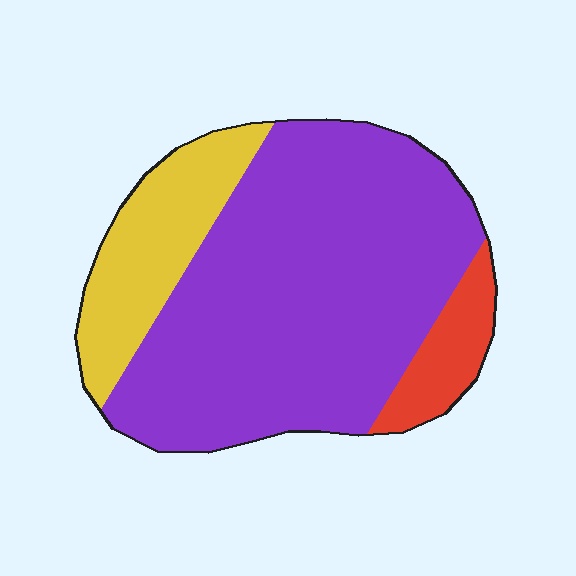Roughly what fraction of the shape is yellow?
Yellow takes up about one fifth (1/5) of the shape.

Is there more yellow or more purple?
Purple.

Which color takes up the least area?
Red, at roughly 10%.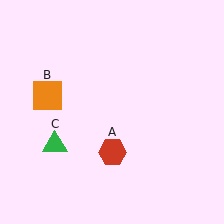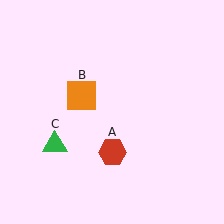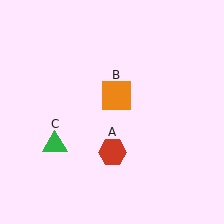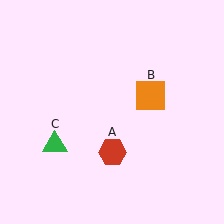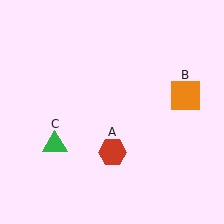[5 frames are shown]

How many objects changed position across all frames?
1 object changed position: orange square (object B).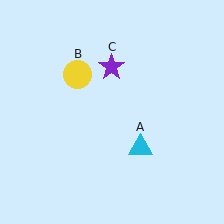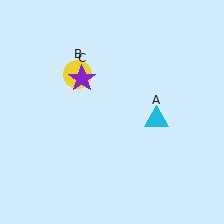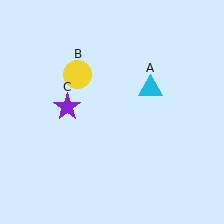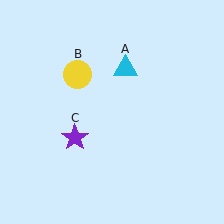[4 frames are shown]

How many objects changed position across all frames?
2 objects changed position: cyan triangle (object A), purple star (object C).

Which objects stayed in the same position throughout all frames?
Yellow circle (object B) remained stationary.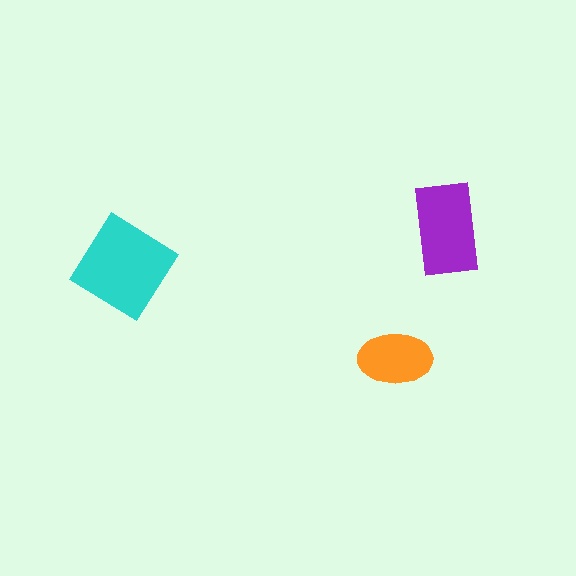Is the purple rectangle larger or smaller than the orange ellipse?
Larger.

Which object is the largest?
The cyan diamond.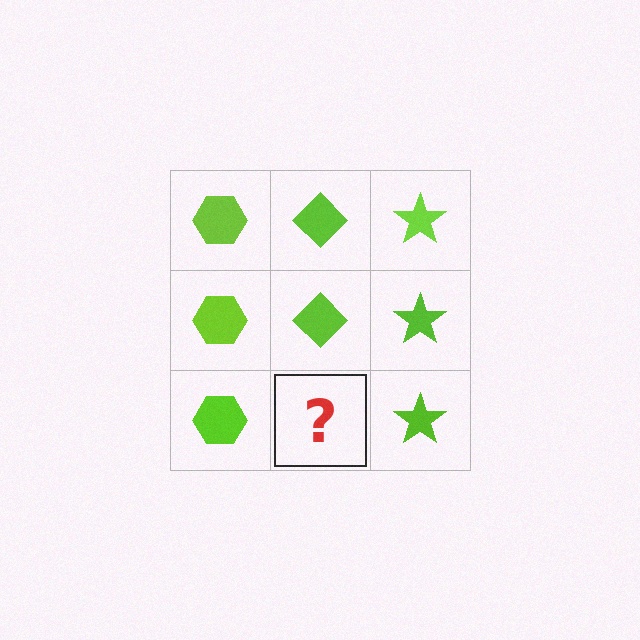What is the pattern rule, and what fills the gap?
The rule is that each column has a consistent shape. The gap should be filled with a lime diamond.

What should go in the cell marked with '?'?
The missing cell should contain a lime diamond.